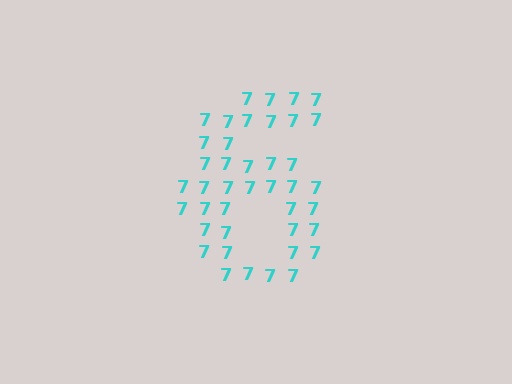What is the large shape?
The large shape is the digit 6.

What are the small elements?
The small elements are digit 7's.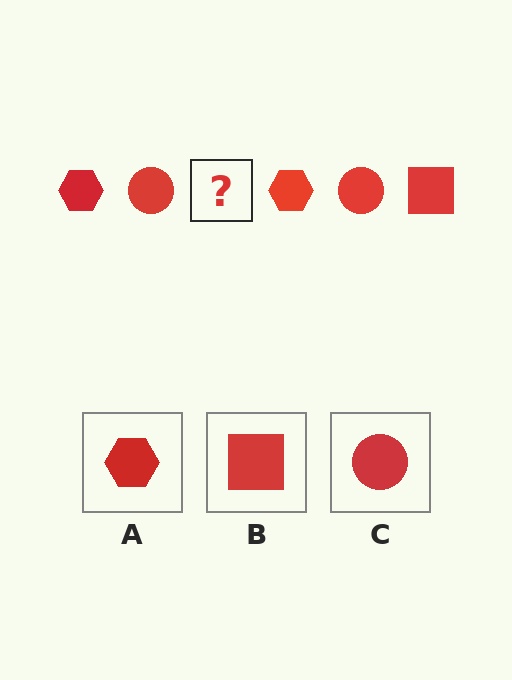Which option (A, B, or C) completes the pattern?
B.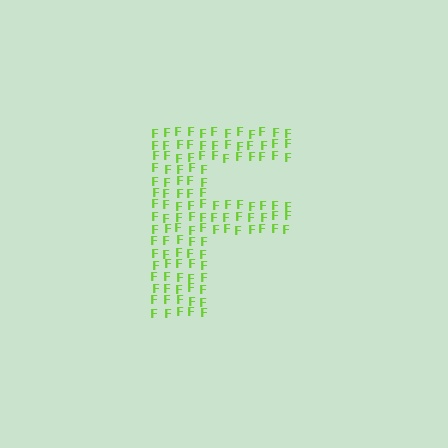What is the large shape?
The large shape is the letter F.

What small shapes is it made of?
It is made of small letter F's.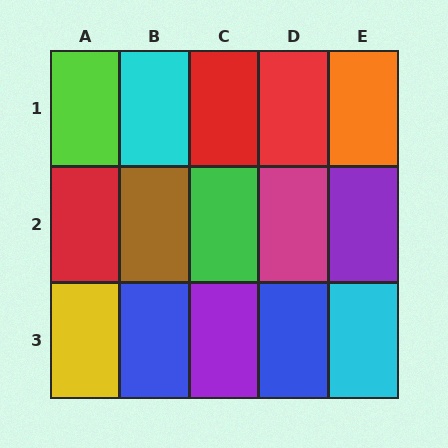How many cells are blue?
2 cells are blue.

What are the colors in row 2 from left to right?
Red, brown, green, magenta, purple.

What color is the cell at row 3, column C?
Purple.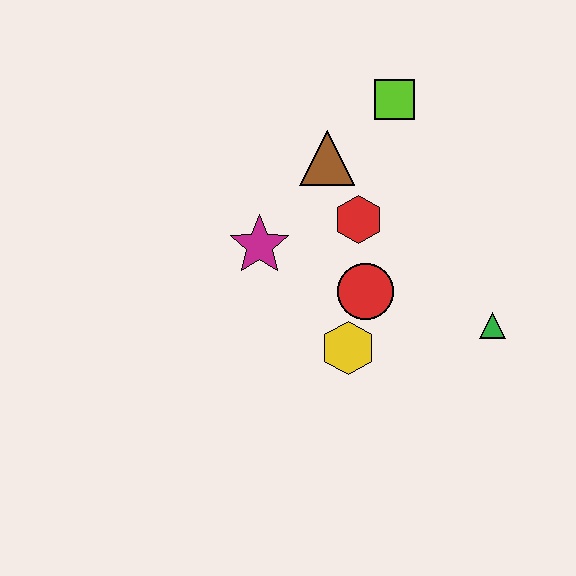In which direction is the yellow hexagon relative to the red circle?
The yellow hexagon is below the red circle.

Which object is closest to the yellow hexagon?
The red circle is closest to the yellow hexagon.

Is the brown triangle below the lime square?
Yes